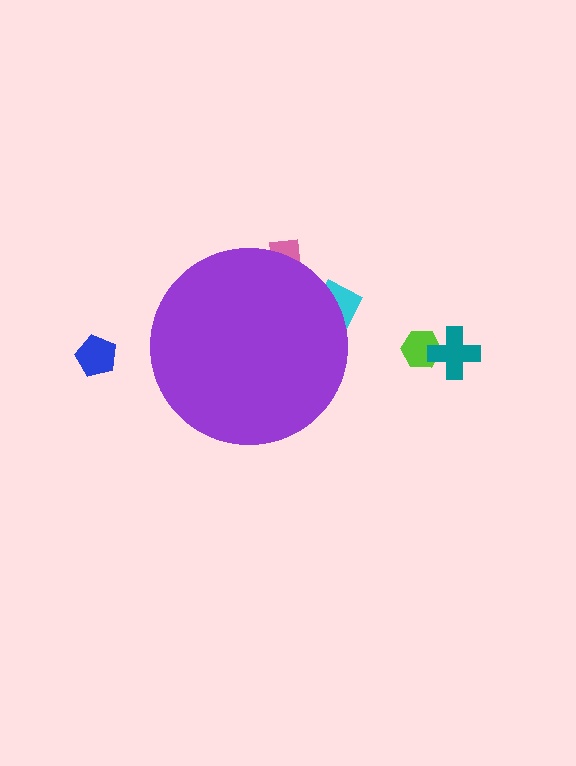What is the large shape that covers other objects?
A purple circle.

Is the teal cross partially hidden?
No, the teal cross is fully visible.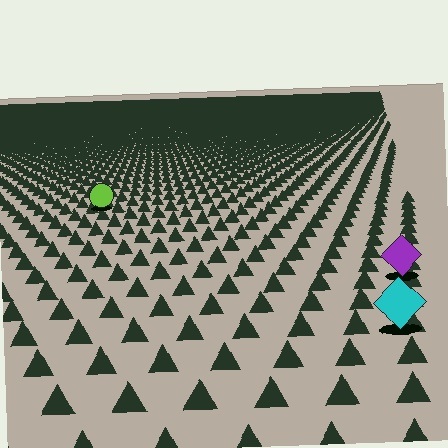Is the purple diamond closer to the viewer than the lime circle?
Yes. The purple diamond is closer — you can tell from the texture gradient: the ground texture is coarser near it.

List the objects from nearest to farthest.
From nearest to farthest: the cyan diamond, the purple diamond, the lime circle.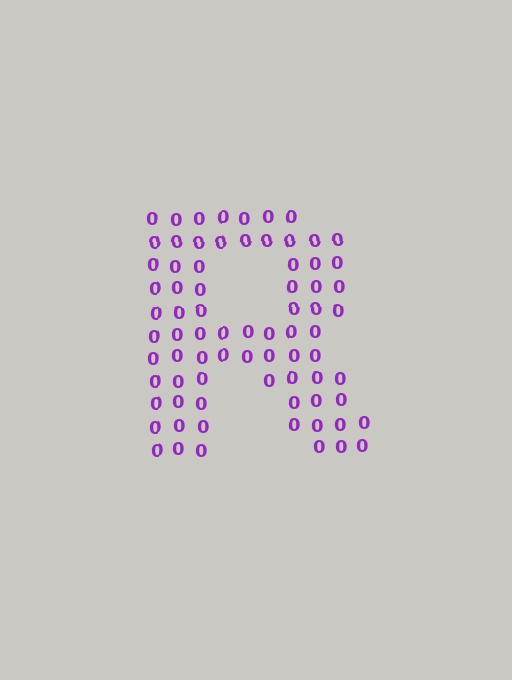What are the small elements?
The small elements are digit 0's.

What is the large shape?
The large shape is the letter R.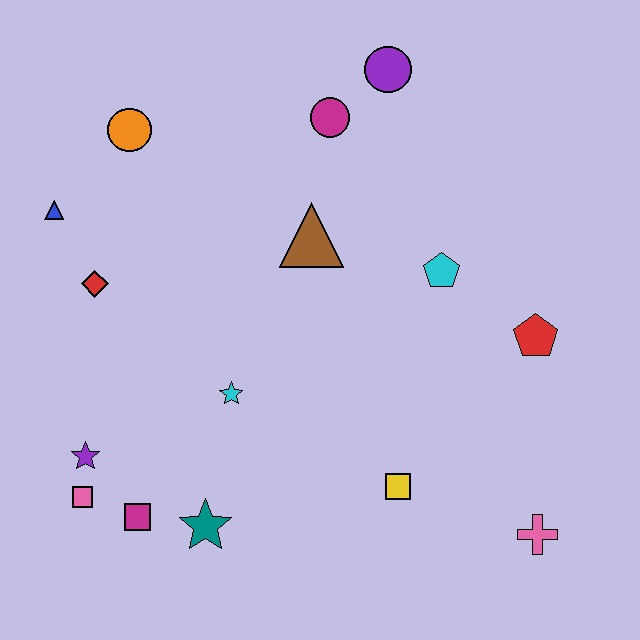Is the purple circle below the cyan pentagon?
No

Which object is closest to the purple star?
The pink square is closest to the purple star.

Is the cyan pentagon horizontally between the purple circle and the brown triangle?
No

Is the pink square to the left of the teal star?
Yes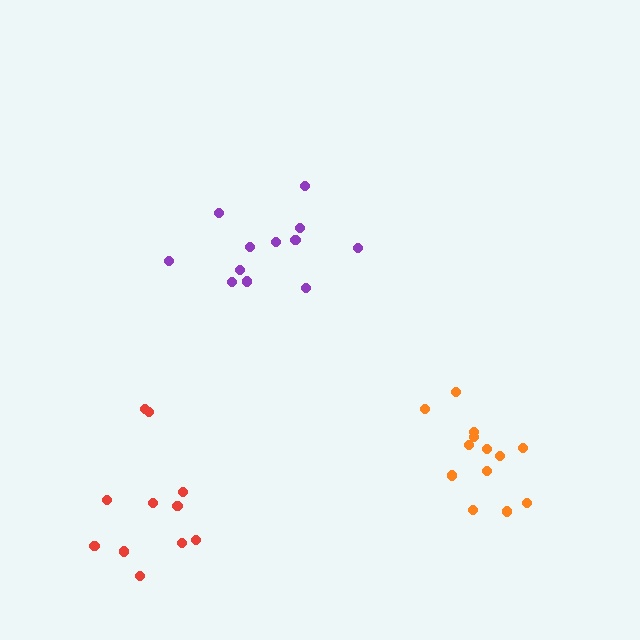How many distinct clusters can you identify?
There are 3 distinct clusters.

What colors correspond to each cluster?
The clusters are colored: purple, orange, red.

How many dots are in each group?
Group 1: 12 dots, Group 2: 14 dots, Group 3: 11 dots (37 total).